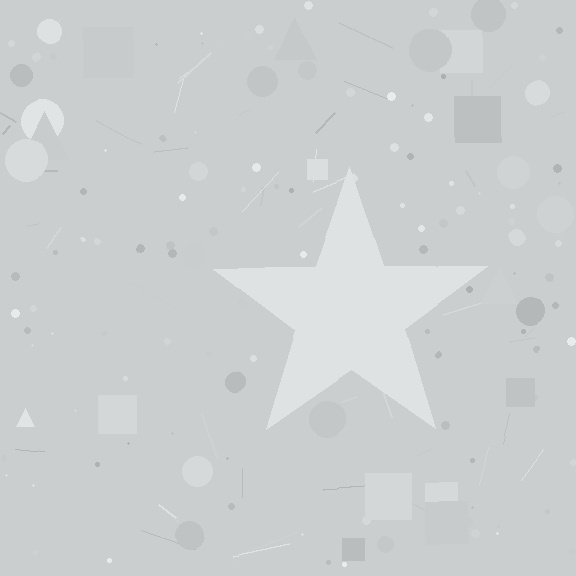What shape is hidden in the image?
A star is hidden in the image.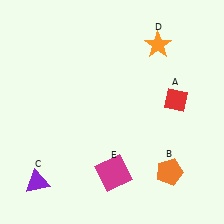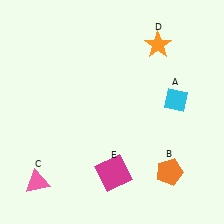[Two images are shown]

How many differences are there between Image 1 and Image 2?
There are 2 differences between the two images.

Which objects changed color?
A changed from red to cyan. C changed from purple to pink.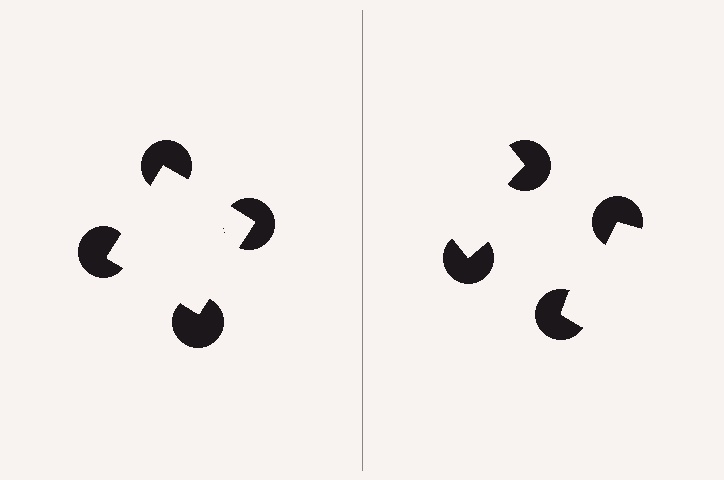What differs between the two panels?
The pac-man discs are positioned identically on both sides; only the wedge orientations differ. On the left they align to a square; on the right they are misaligned.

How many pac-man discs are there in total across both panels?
8 — 4 on each side.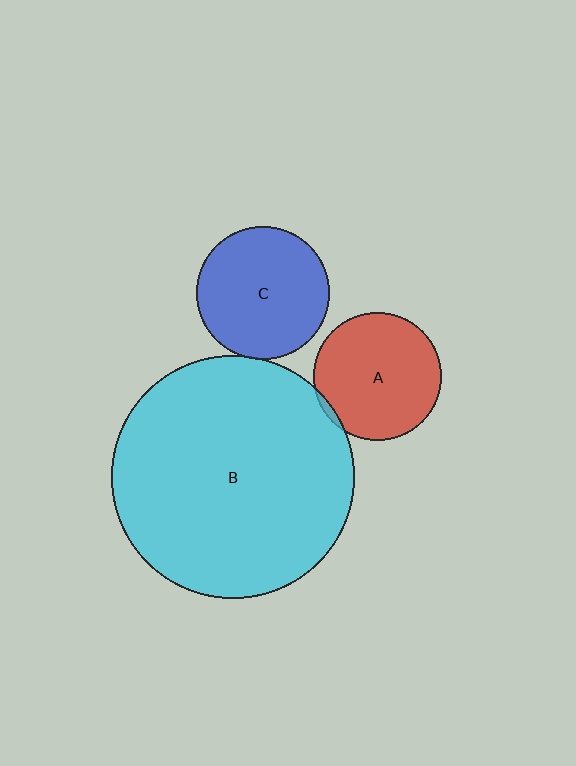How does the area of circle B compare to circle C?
Approximately 3.4 times.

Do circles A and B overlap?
Yes.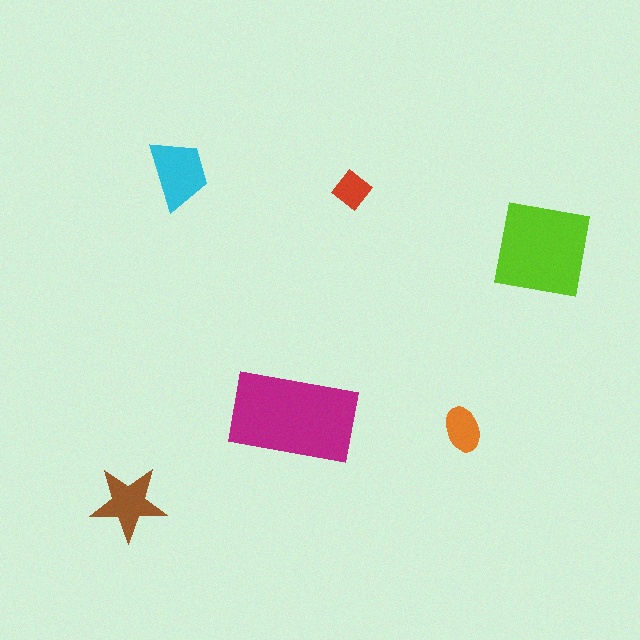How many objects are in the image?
There are 6 objects in the image.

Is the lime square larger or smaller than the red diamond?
Larger.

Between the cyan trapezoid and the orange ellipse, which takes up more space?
The cyan trapezoid.